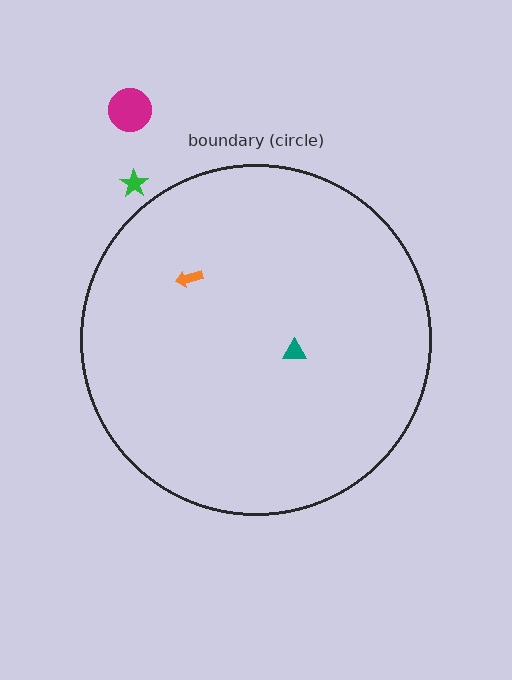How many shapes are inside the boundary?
2 inside, 2 outside.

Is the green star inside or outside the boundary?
Outside.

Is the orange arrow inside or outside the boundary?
Inside.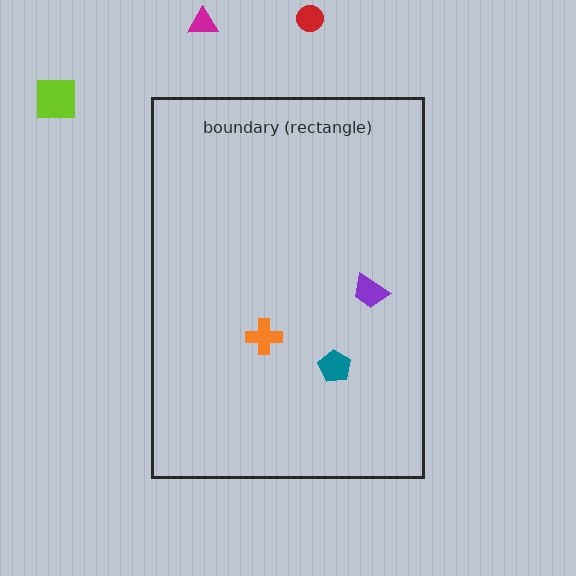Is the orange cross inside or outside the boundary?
Inside.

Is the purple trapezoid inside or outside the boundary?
Inside.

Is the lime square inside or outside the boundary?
Outside.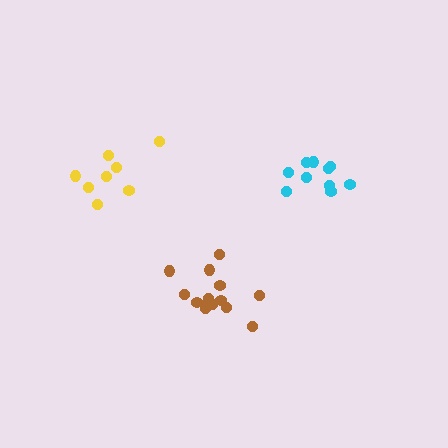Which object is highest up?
The yellow cluster is topmost.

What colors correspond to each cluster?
The clusters are colored: brown, yellow, cyan.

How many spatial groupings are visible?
There are 3 spatial groupings.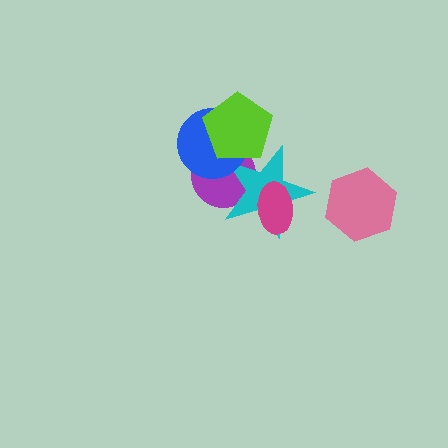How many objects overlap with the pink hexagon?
0 objects overlap with the pink hexagon.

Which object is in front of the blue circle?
The lime pentagon is in front of the blue circle.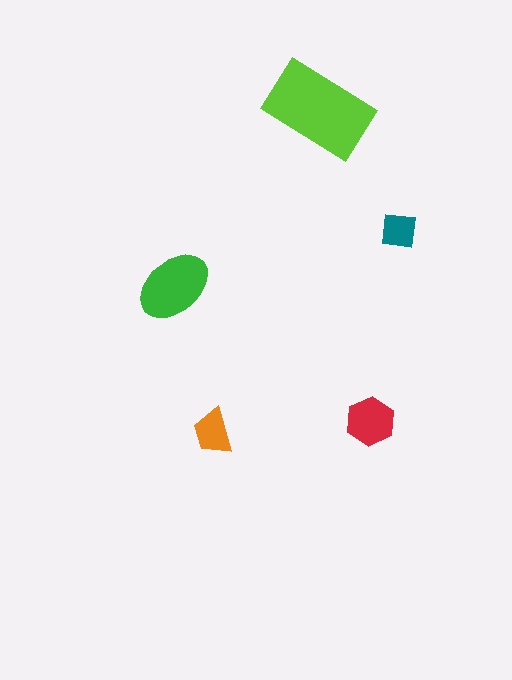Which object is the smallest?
The teal square.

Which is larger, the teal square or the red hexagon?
The red hexagon.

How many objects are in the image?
There are 5 objects in the image.